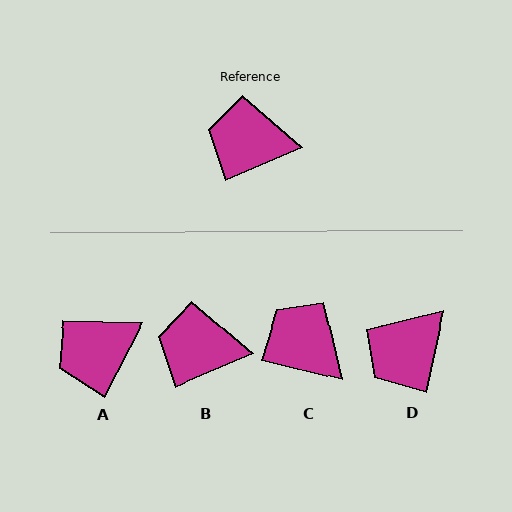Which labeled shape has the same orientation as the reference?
B.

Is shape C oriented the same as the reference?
No, it is off by about 36 degrees.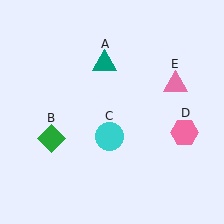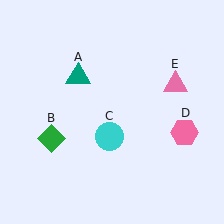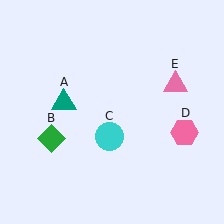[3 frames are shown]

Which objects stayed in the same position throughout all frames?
Green diamond (object B) and cyan circle (object C) and pink hexagon (object D) and pink triangle (object E) remained stationary.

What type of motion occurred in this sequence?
The teal triangle (object A) rotated counterclockwise around the center of the scene.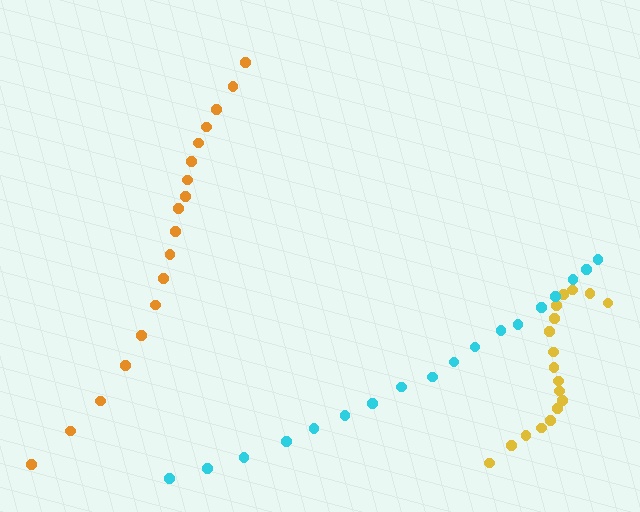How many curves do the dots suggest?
There are 3 distinct paths.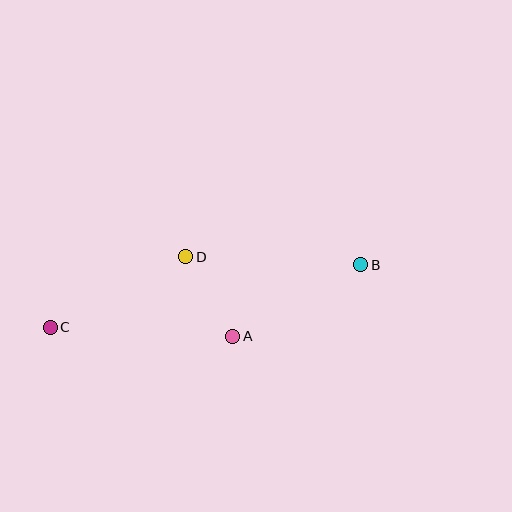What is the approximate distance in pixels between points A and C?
The distance between A and C is approximately 183 pixels.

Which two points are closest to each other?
Points A and D are closest to each other.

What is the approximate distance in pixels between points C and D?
The distance between C and D is approximately 153 pixels.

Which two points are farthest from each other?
Points B and C are farthest from each other.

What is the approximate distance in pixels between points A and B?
The distance between A and B is approximately 146 pixels.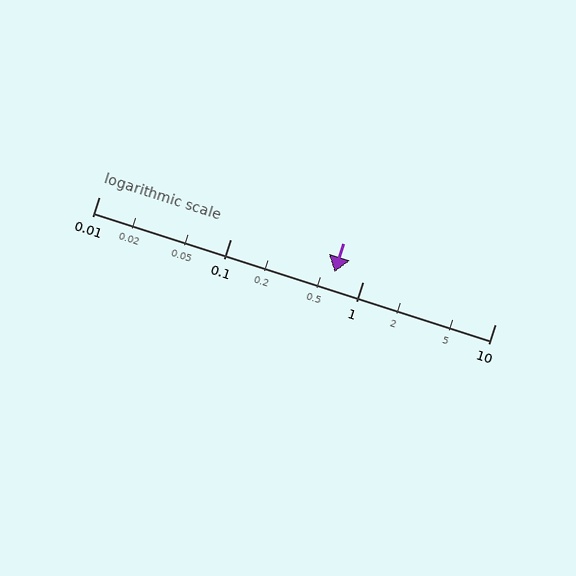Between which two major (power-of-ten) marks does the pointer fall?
The pointer is between 0.1 and 1.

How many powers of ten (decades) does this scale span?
The scale spans 3 decades, from 0.01 to 10.